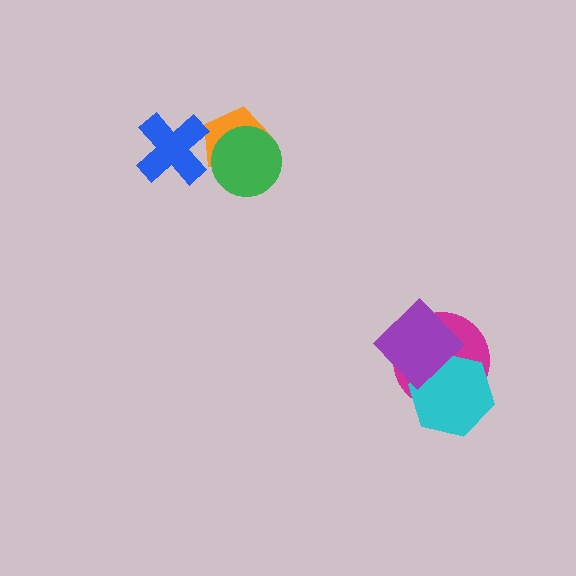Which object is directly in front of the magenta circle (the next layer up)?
The cyan hexagon is directly in front of the magenta circle.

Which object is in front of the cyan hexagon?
The purple diamond is in front of the cyan hexagon.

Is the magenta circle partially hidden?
Yes, it is partially covered by another shape.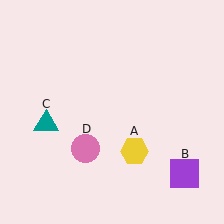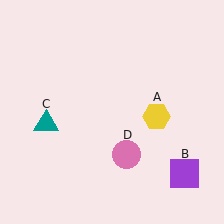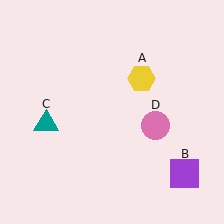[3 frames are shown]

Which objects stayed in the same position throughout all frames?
Purple square (object B) and teal triangle (object C) remained stationary.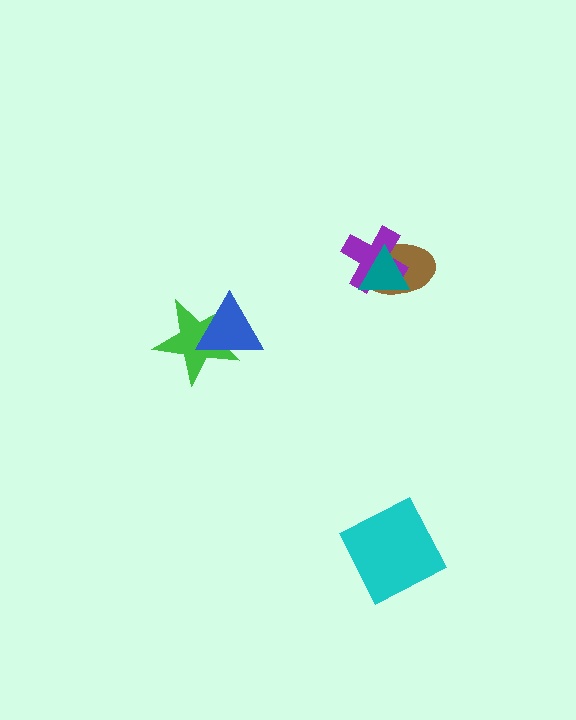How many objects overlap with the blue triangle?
1 object overlaps with the blue triangle.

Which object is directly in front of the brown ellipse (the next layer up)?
The purple cross is directly in front of the brown ellipse.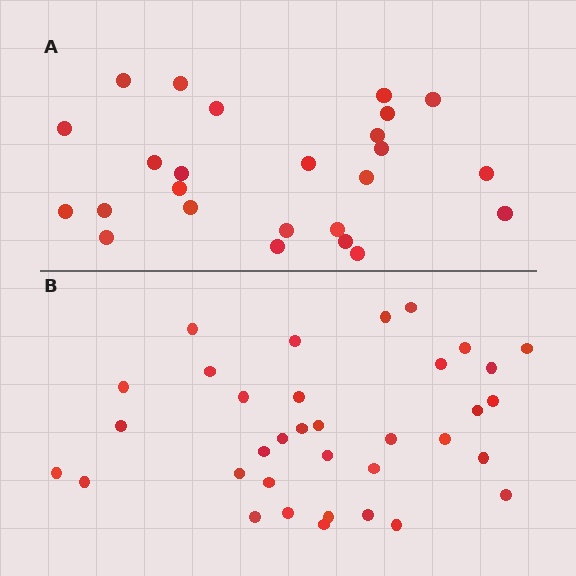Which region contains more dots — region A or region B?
Region B (the bottom region) has more dots.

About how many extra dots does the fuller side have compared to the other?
Region B has roughly 10 or so more dots than region A.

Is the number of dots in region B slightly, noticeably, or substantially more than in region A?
Region B has noticeably more, but not dramatically so. The ratio is roughly 1.4 to 1.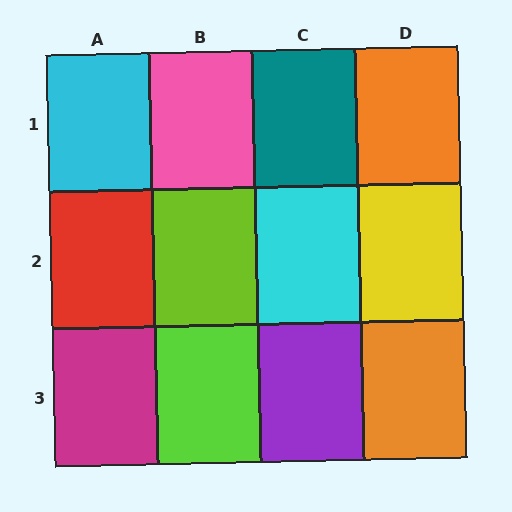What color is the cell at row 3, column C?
Purple.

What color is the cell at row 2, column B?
Lime.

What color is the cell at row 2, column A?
Red.